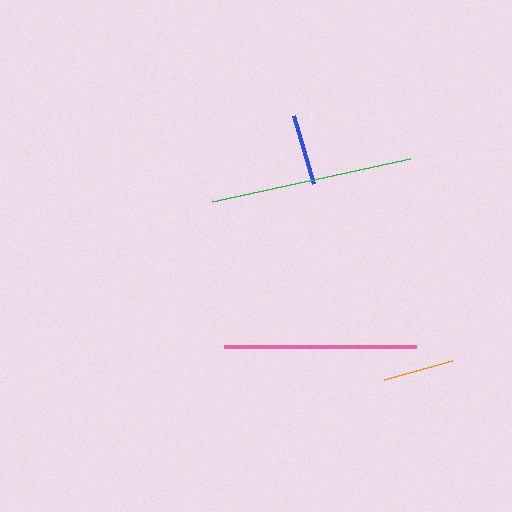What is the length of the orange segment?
The orange segment is approximately 70 pixels long.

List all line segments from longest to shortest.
From longest to shortest: green, pink, blue, orange.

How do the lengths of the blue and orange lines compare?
The blue and orange lines are approximately the same length.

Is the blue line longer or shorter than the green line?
The green line is longer than the blue line.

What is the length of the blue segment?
The blue segment is approximately 72 pixels long.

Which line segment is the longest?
The green line is the longest at approximately 203 pixels.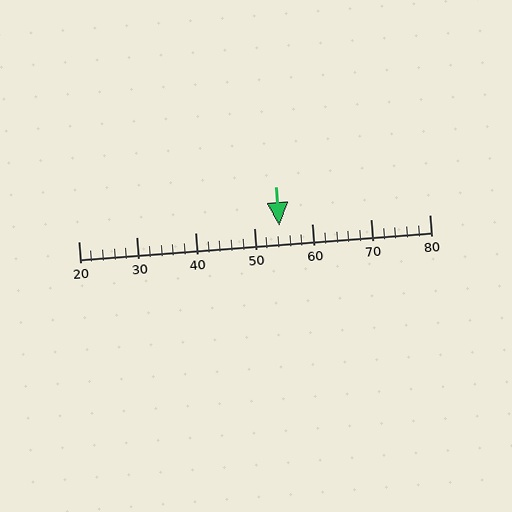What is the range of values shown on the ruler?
The ruler shows values from 20 to 80.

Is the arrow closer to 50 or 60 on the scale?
The arrow is closer to 50.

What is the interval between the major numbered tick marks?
The major tick marks are spaced 10 units apart.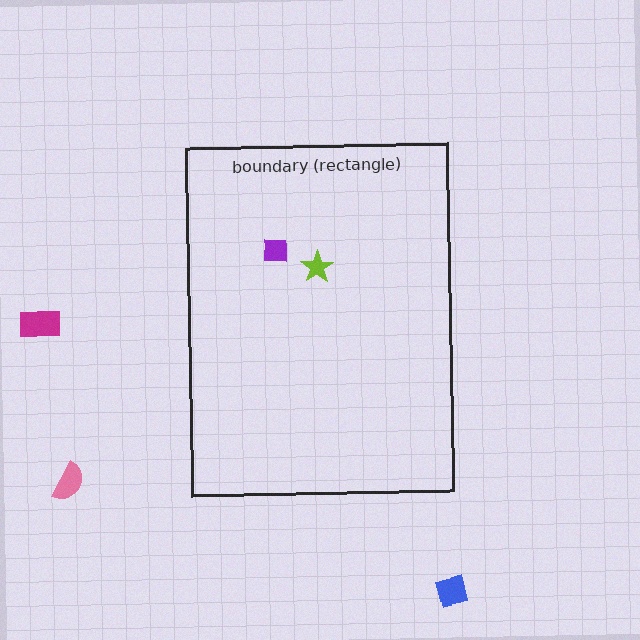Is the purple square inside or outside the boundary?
Inside.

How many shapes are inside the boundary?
2 inside, 3 outside.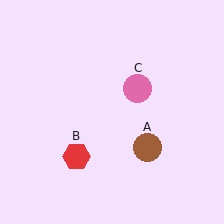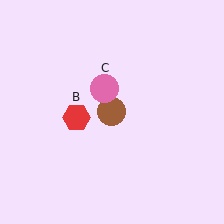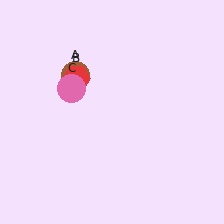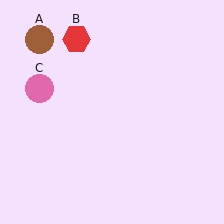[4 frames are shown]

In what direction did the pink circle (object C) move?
The pink circle (object C) moved left.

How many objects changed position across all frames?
3 objects changed position: brown circle (object A), red hexagon (object B), pink circle (object C).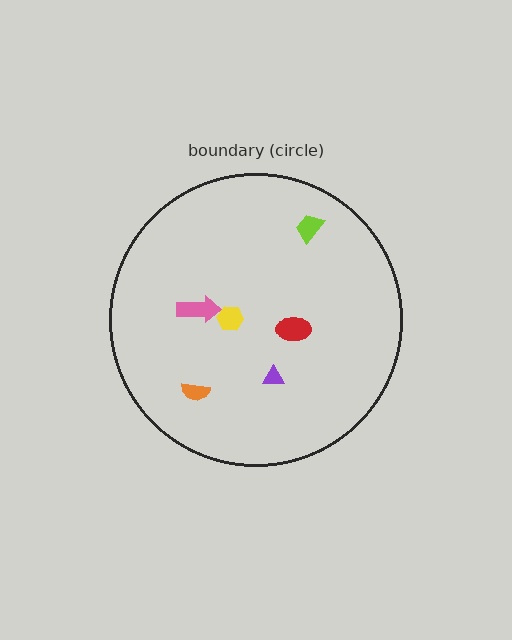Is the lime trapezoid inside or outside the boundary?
Inside.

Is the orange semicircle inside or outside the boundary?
Inside.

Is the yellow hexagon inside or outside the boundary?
Inside.